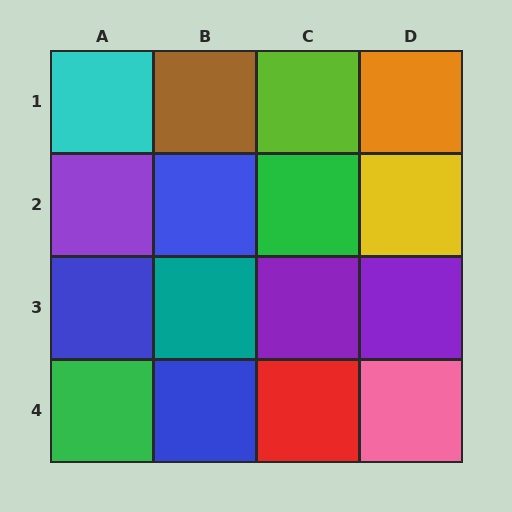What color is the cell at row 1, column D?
Orange.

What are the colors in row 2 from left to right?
Purple, blue, green, yellow.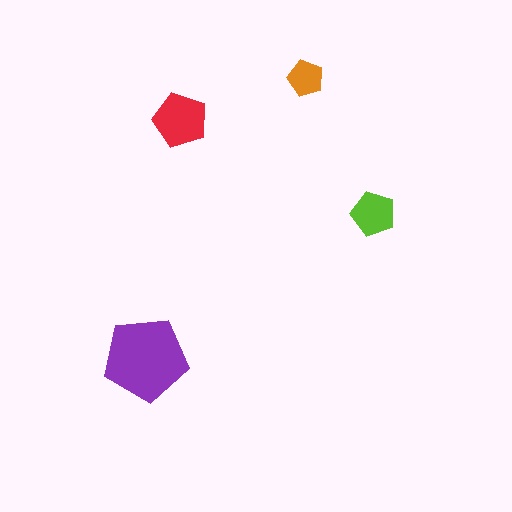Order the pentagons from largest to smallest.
the purple one, the red one, the lime one, the orange one.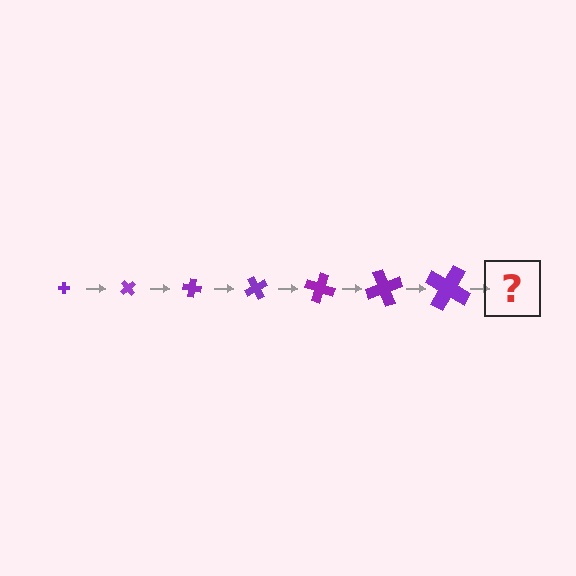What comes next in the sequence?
The next element should be a cross, larger than the previous one and rotated 350 degrees from the start.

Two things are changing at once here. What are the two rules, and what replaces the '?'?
The two rules are that the cross grows larger each step and it rotates 50 degrees each step. The '?' should be a cross, larger than the previous one and rotated 350 degrees from the start.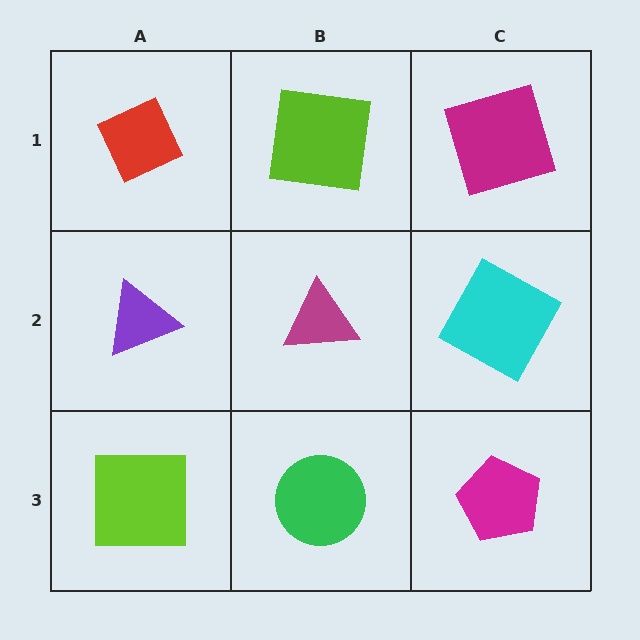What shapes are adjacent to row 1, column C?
A cyan square (row 2, column C), a lime square (row 1, column B).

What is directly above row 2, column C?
A magenta square.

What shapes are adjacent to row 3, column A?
A purple triangle (row 2, column A), a green circle (row 3, column B).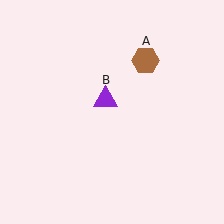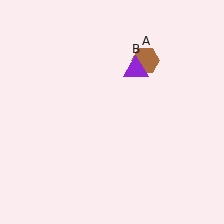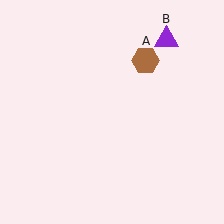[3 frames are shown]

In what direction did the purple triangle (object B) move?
The purple triangle (object B) moved up and to the right.